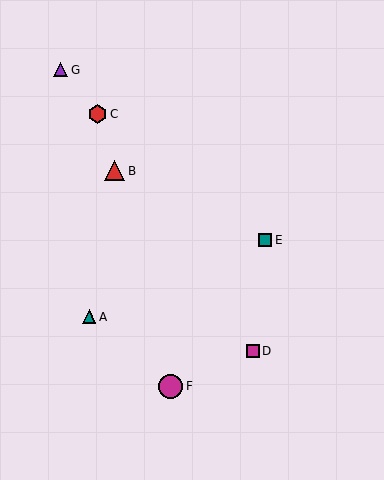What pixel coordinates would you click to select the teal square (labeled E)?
Click at (265, 240) to select the teal square E.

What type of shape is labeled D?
Shape D is a magenta square.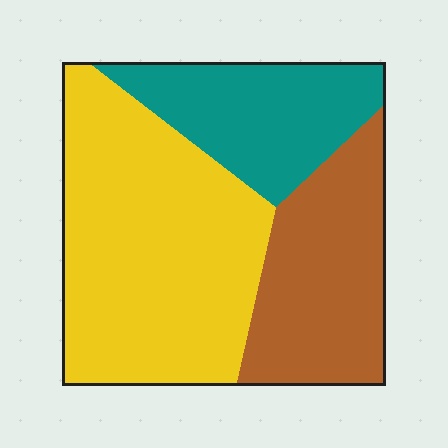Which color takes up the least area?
Teal, at roughly 25%.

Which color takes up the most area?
Yellow, at roughly 50%.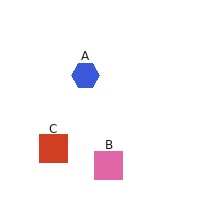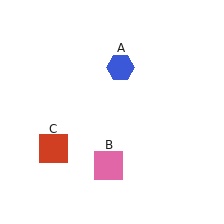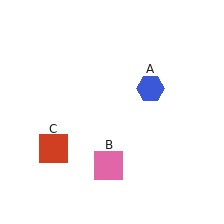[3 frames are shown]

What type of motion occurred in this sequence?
The blue hexagon (object A) rotated clockwise around the center of the scene.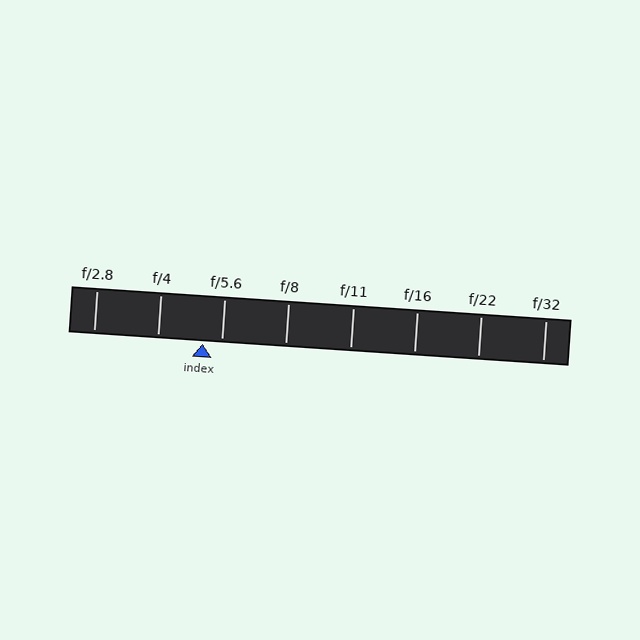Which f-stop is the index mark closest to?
The index mark is closest to f/5.6.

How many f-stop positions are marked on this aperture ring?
There are 8 f-stop positions marked.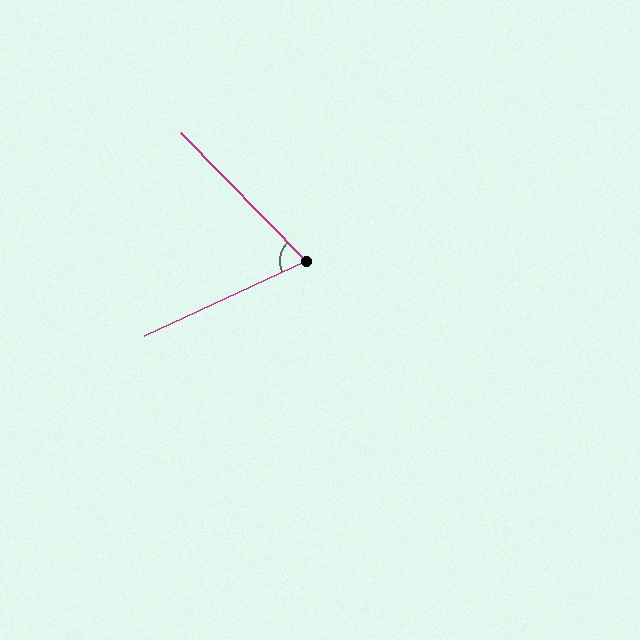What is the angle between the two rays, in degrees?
Approximately 71 degrees.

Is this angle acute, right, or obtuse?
It is acute.